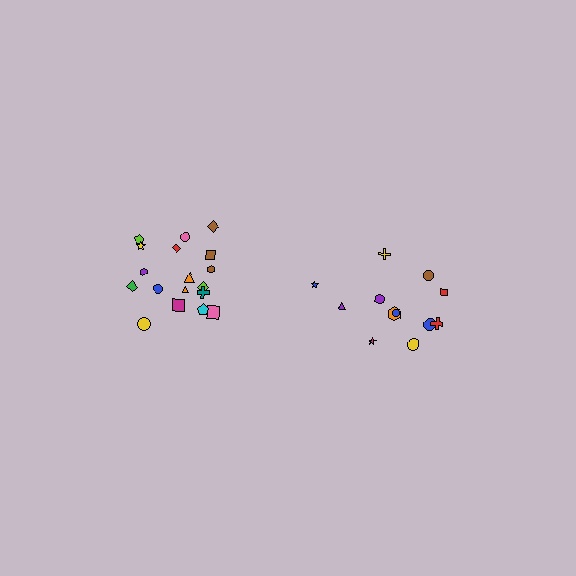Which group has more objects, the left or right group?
The left group.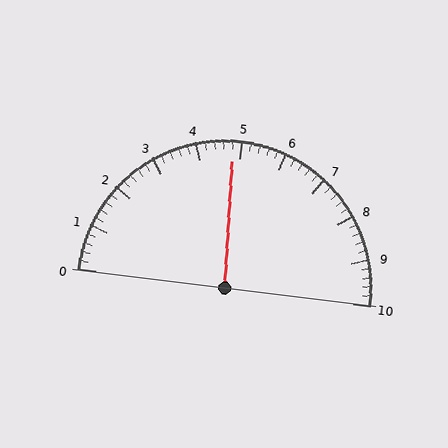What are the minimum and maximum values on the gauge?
The gauge ranges from 0 to 10.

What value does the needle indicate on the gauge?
The needle indicates approximately 4.8.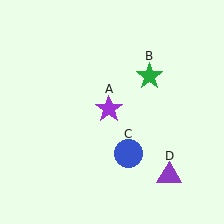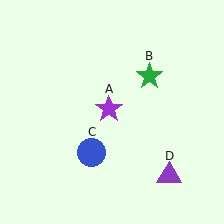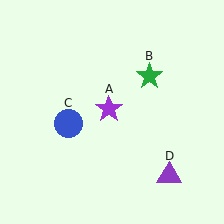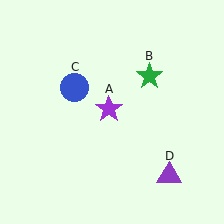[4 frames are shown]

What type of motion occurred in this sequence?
The blue circle (object C) rotated clockwise around the center of the scene.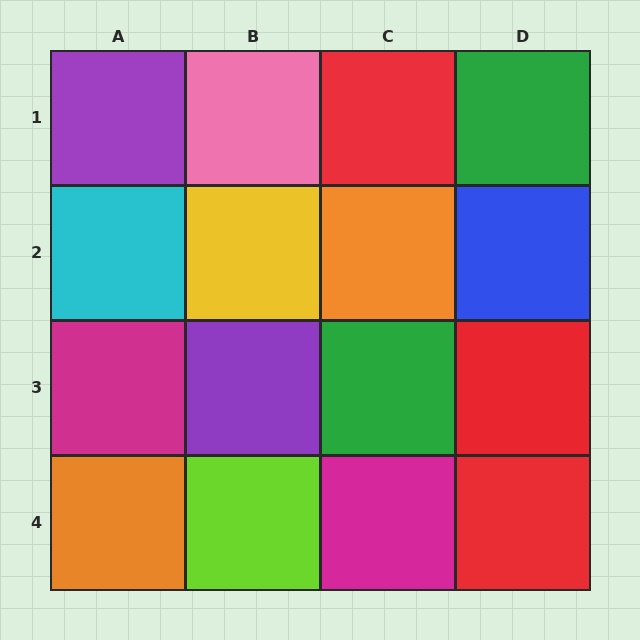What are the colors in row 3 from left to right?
Magenta, purple, green, red.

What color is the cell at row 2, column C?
Orange.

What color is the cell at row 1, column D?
Green.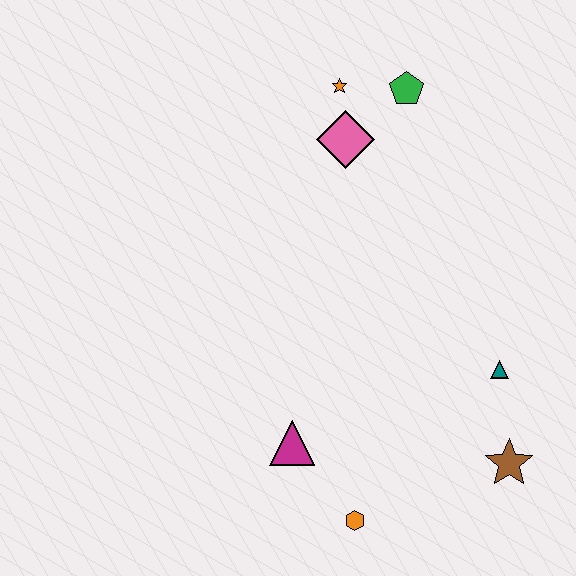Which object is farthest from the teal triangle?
The orange star is farthest from the teal triangle.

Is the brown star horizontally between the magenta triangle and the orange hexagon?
No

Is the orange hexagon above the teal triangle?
No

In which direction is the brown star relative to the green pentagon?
The brown star is below the green pentagon.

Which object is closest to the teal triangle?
The brown star is closest to the teal triangle.